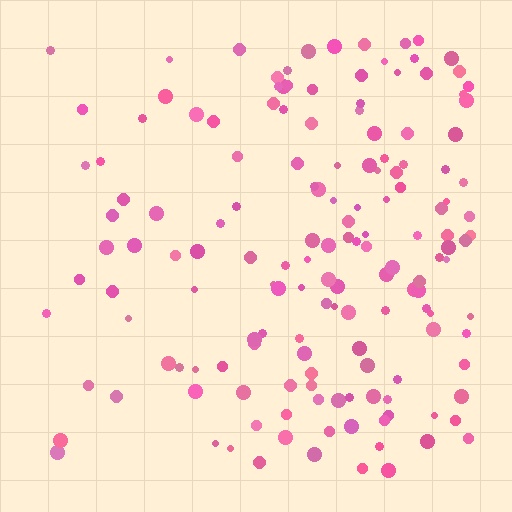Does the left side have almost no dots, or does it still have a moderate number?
Still a moderate number, just noticeably fewer than the right.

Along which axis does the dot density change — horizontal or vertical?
Horizontal.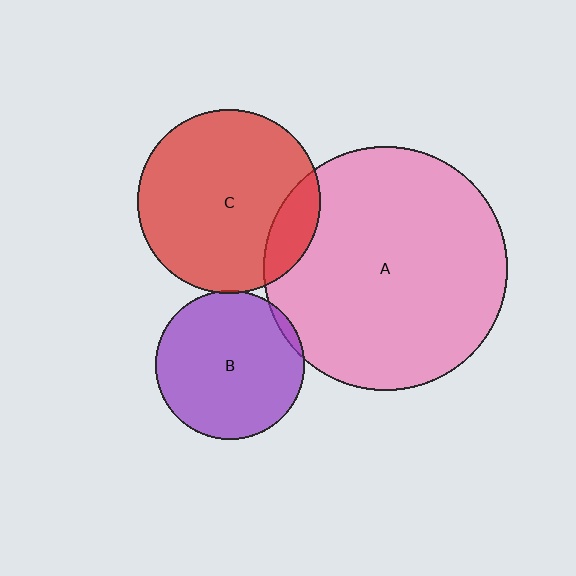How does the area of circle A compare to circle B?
Approximately 2.7 times.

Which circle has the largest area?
Circle A (pink).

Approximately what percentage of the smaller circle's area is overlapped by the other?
Approximately 5%.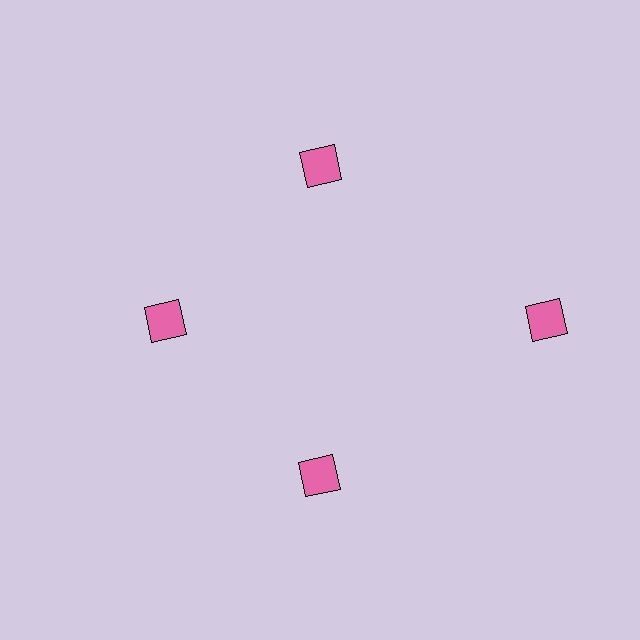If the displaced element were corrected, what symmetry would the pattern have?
It would have 4-fold rotational symmetry — the pattern would map onto itself every 90 degrees.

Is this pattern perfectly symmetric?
No. The 4 pink squares are arranged in a ring, but one element near the 3 o'clock position is pushed outward from the center, breaking the 4-fold rotational symmetry.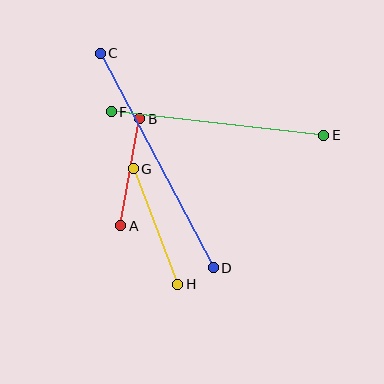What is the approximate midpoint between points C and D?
The midpoint is at approximately (157, 161) pixels.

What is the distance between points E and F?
The distance is approximately 214 pixels.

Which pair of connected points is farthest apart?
Points C and D are farthest apart.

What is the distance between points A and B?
The distance is approximately 109 pixels.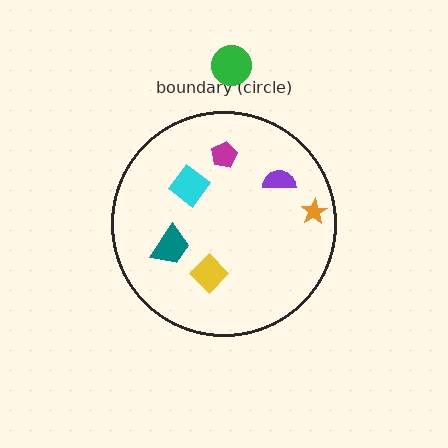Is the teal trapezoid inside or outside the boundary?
Inside.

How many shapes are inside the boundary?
6 inside, 1 outside.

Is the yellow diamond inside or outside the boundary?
Inside.